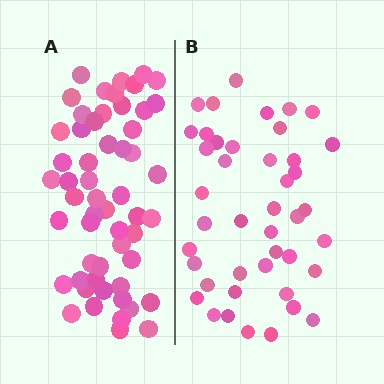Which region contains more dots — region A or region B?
Region A (the left region) has more dots.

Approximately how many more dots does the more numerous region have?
Region A has roughly 12 or so more dots than region B.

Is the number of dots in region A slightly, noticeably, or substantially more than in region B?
Region A has noticeably more, but not dramatically so. The ratio is roughly 1.3 to 1.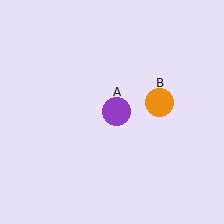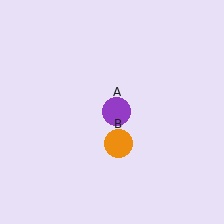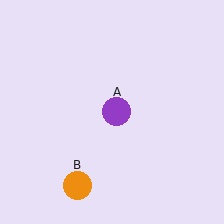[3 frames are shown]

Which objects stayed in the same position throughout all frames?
Purple circle (object A) remained stationary.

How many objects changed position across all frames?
1 object changed position: orange circle (object B).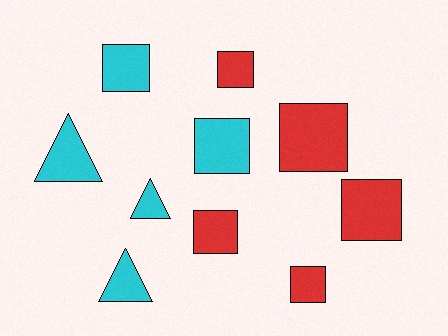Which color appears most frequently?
Red, with 5 objects.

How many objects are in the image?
There are 10 objects.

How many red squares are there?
There are 5 red squares.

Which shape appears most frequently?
Square, with 7 objects.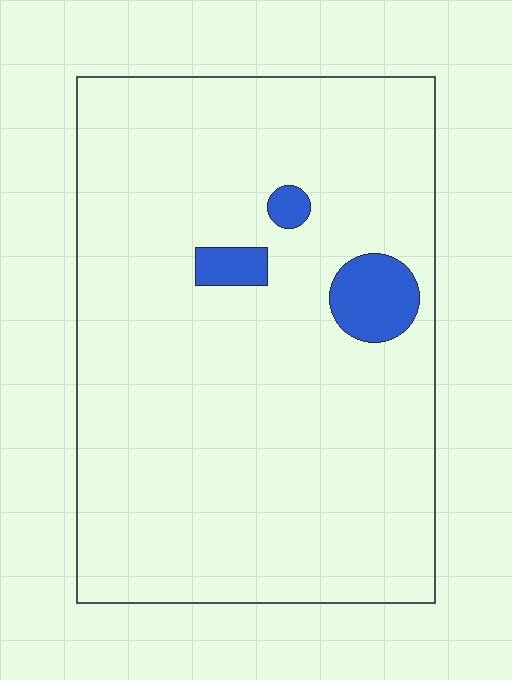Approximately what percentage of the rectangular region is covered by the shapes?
Approximately 5%.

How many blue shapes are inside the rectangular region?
3.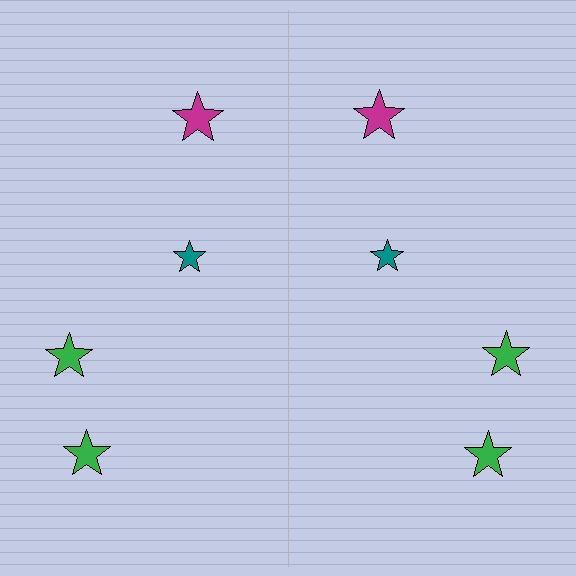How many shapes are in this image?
There are 8 shapes in this image.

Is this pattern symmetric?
Yes, this pattern has bilateral (reflection) symmetry.